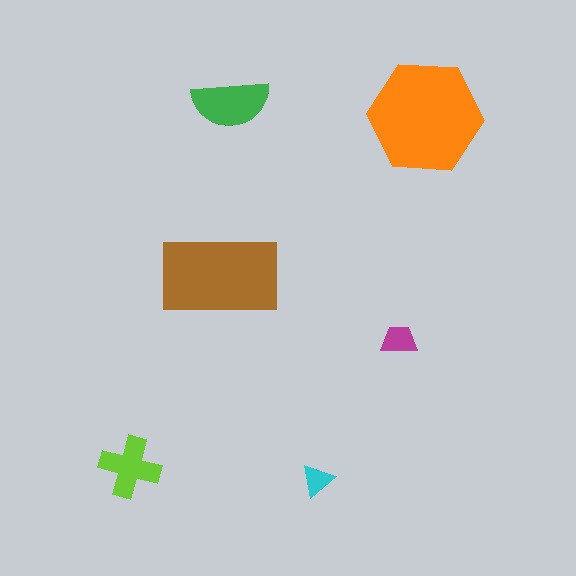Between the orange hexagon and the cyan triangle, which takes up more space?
The orange hexagon.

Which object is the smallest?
The cyan triangle.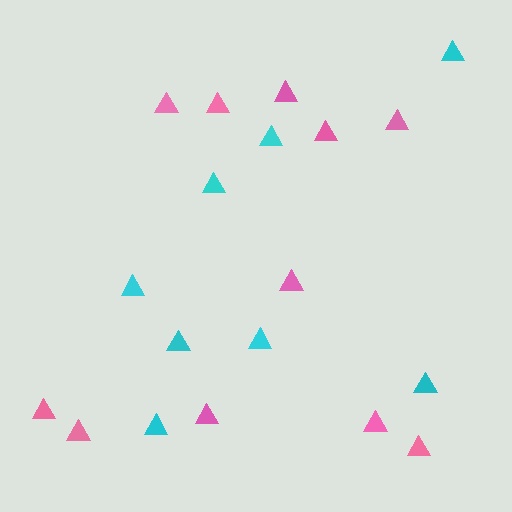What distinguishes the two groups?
There are 2 groups: one group of cyan triangles (8) and one group of pink triangles (11).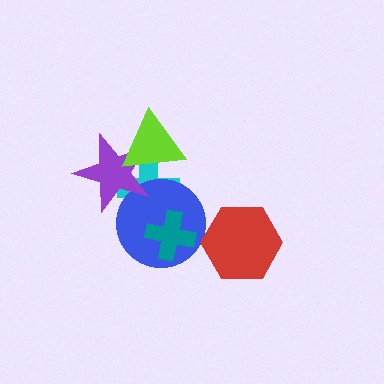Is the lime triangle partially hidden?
No, no other shape covers it.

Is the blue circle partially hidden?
Yes, it is partially covered by another shape.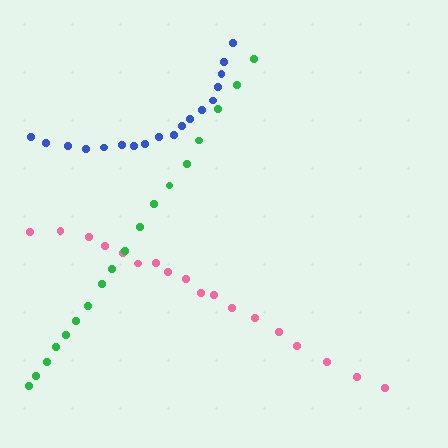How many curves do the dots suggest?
There are 3 distinct paths.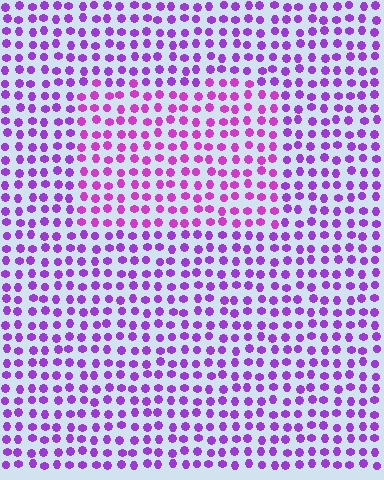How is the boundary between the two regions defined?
The boundary is defined purely by a slight shift in hue (about 24 degrees). Spacing, size, and orientation are identical on both sides.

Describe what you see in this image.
The image is filled with small purple elements in a uniform arrangement. A rectangle-shaped region is visible where the elements are tinted to a slightly different hue, forming a subtle color boundary.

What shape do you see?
I see a rectangle.